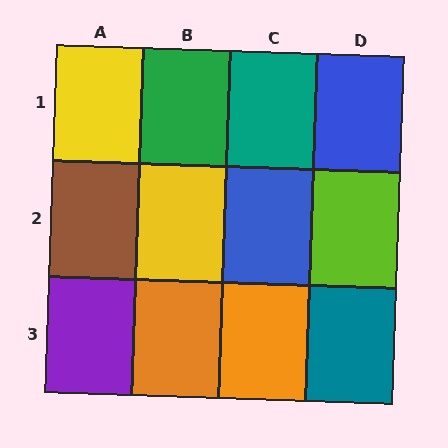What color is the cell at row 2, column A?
Brown.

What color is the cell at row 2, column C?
Blue.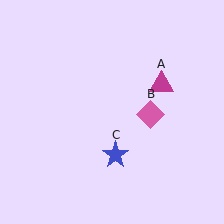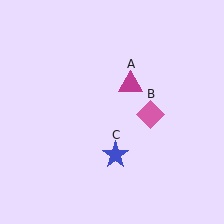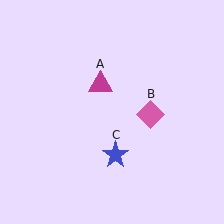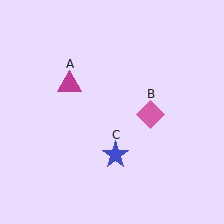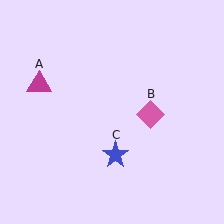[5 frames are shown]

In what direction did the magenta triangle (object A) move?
The magenta triangle (object A) moved left.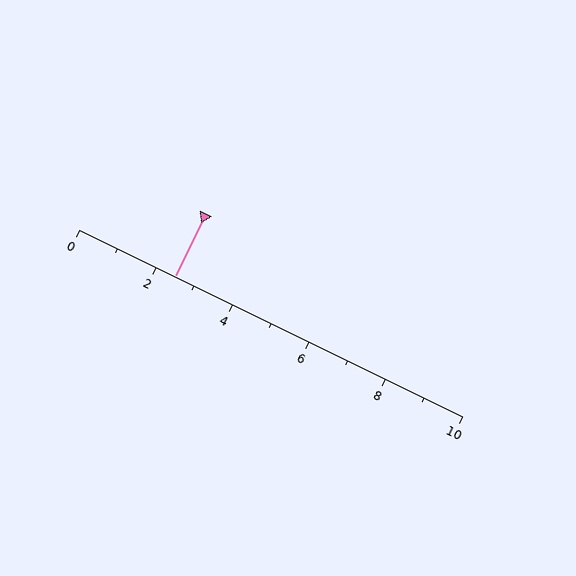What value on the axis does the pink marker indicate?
The marker indicates approximately 2.5.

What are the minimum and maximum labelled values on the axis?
The axis runs from 0 to 10.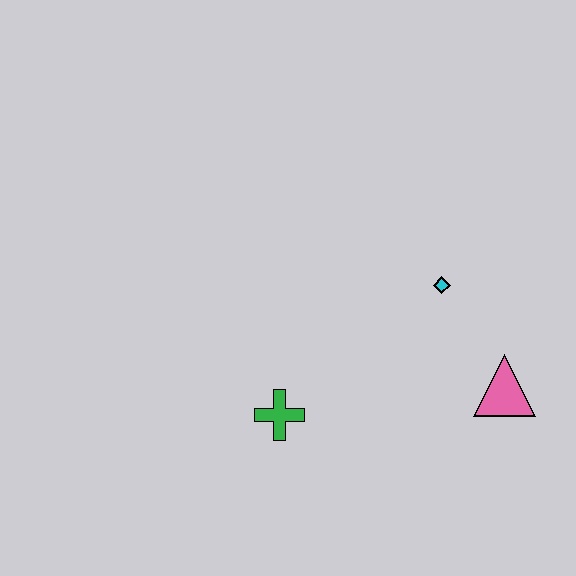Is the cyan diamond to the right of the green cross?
Yes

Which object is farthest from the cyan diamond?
The green cross is farthest from the cyan diamond.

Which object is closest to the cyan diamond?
The pink triangle is closest to the cyan diamond.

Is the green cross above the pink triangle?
No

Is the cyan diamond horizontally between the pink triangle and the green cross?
Yes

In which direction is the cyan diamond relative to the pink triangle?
The cyan diamond is above the pink triangle.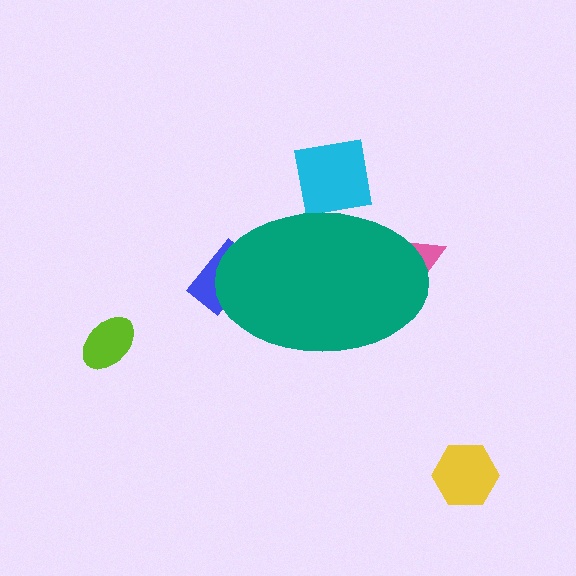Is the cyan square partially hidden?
Yes, the cyan square is partially hidden behind the teal ellipse.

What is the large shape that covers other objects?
A teal ellipse.